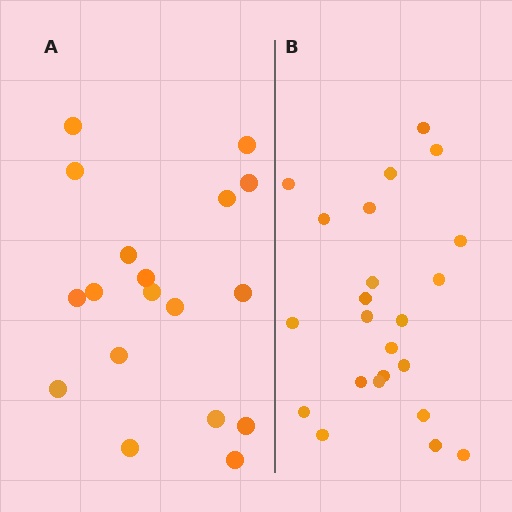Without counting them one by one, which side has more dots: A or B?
Region B (the right region) has more dots.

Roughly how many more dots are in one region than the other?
Region B has about 5 more dots than region A.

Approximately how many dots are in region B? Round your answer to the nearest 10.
About 20 dots. (The exact count is 23, which rounds to 20.)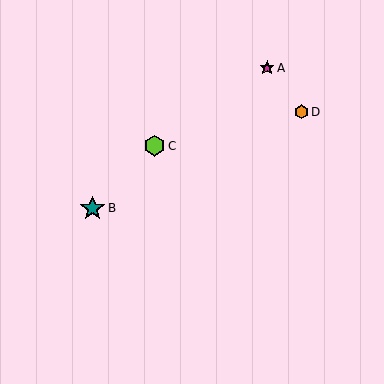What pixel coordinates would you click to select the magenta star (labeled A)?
Click at (267, 68) to select the magenta star A.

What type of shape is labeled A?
Shape A is a magenta star.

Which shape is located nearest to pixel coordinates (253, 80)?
The magenta star (labeled A) at (267, 68) is nearest to that location.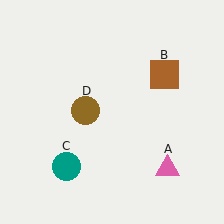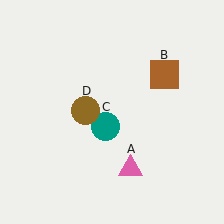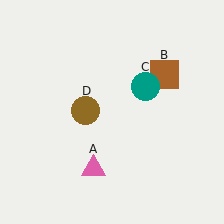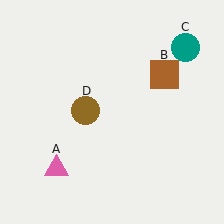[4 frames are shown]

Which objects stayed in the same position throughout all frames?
Brown square (object B) and brown circle (object D) remained stationary.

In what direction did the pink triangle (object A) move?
The pink triangle (object A) moved left.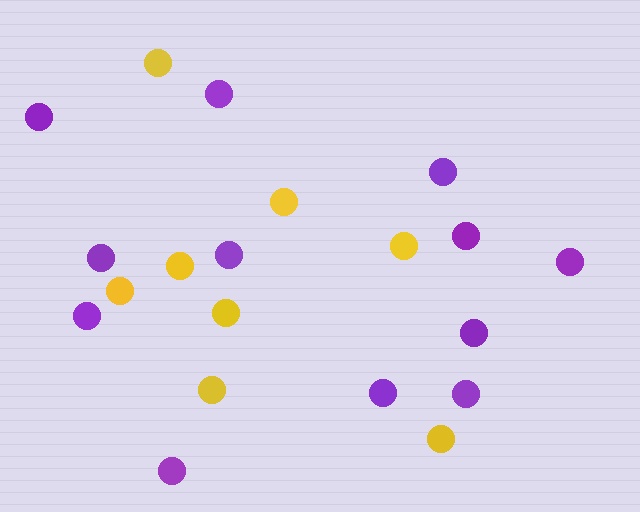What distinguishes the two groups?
There are 2 groups: one group of yellow circles (8) and one group of purple circles (12).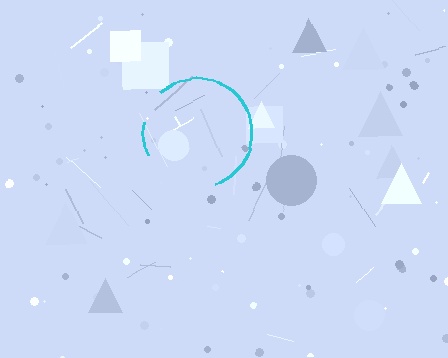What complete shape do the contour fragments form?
The contour fragments form a circle.